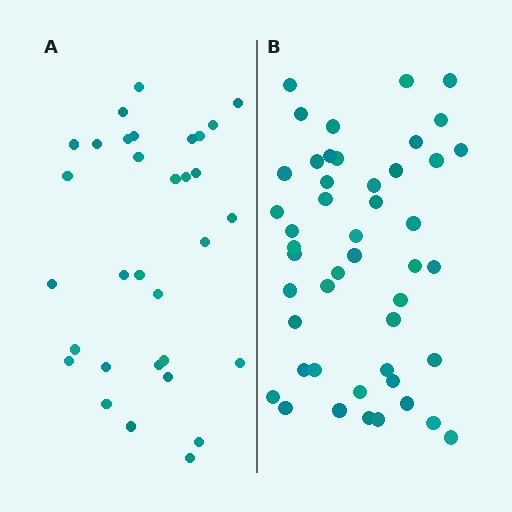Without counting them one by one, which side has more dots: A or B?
Region B (the right region) has more dots.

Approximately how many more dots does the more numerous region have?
Region B has approximately 15 more dots than region A.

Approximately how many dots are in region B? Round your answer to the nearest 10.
About 50 dots. (The exact count is 47, which rounds to 50.)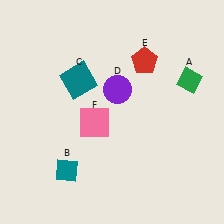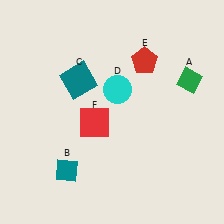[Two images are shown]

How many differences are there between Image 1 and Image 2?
There are 2 differences between the two images.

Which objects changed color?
D changed from purple to cyan. F changed from pink to red.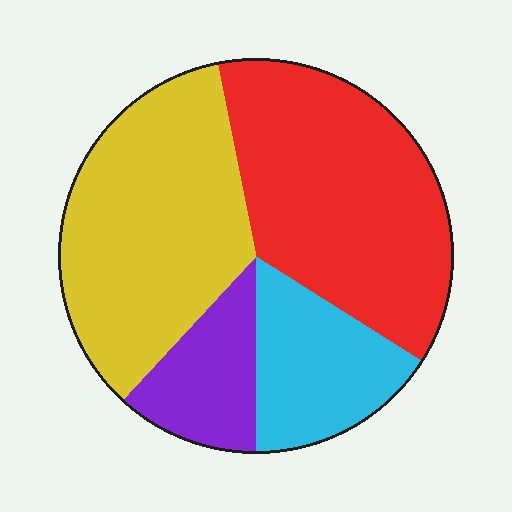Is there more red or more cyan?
Red.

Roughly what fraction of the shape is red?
Red covers 37% of the shape.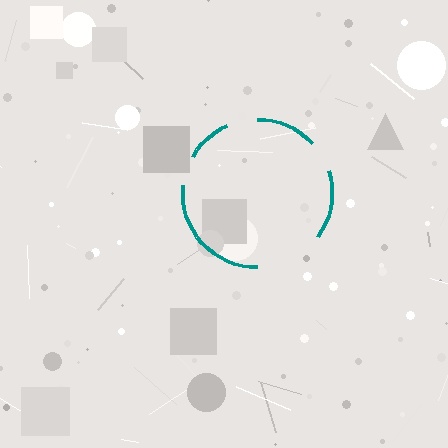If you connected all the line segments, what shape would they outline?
They would outline a circle.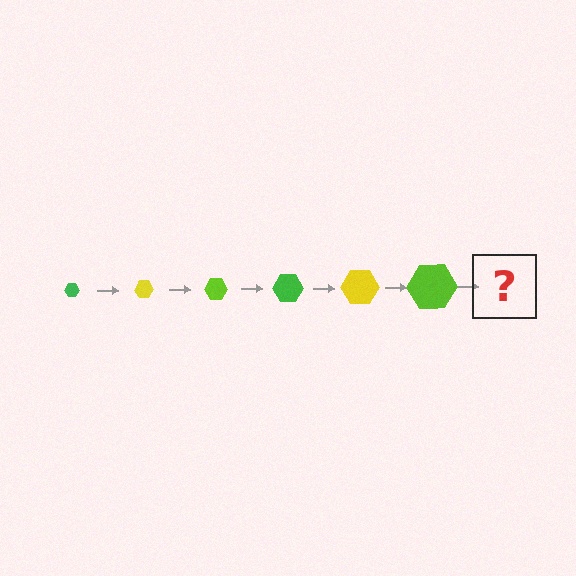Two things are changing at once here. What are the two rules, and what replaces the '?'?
The two rules are that the hexagon grows larger each step and the color cycles through green, yellow, and lime. The '?' should be a green hexagon, larger than the previous one.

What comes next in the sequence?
The next element should be a green hexagon, larger than the previous one.